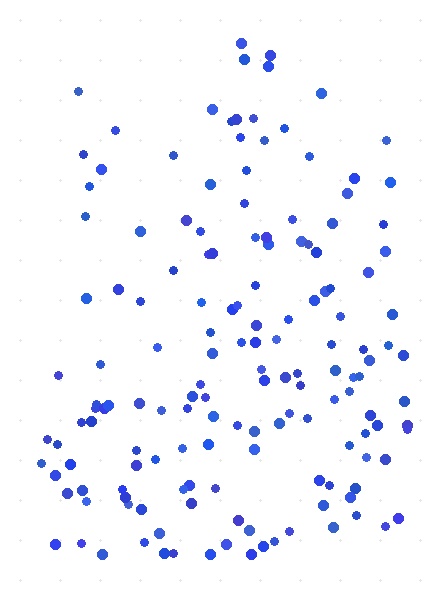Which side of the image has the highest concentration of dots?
The bottom.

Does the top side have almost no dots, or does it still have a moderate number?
Still a moderate number, just noticeably fewer than the bottom.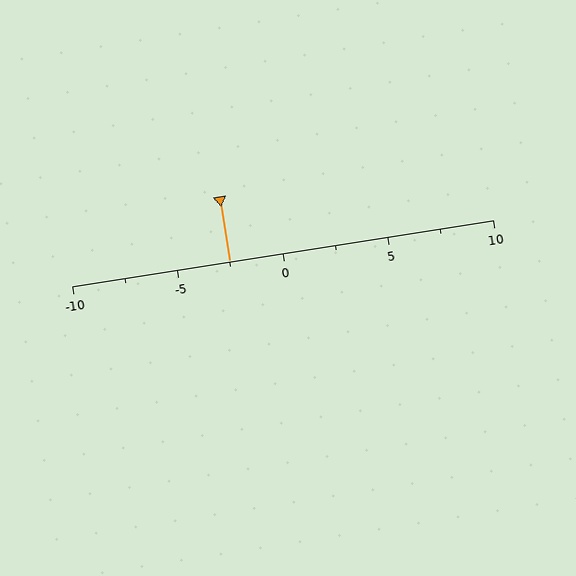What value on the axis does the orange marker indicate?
The marker indicates approximately -2.5.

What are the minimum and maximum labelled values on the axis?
The axis runs from -10 to 10.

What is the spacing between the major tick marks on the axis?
The major ticks are spaced 5 apart.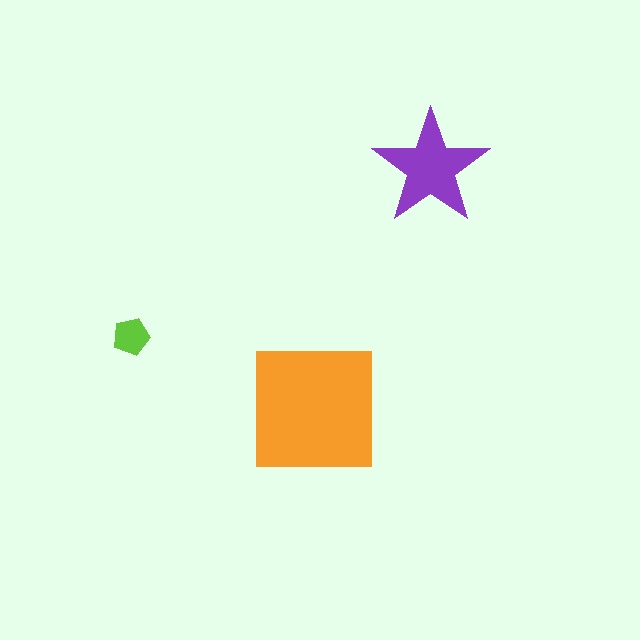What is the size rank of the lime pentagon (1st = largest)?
3rd.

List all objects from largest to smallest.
The orange square, the purple star, the lime pentagon.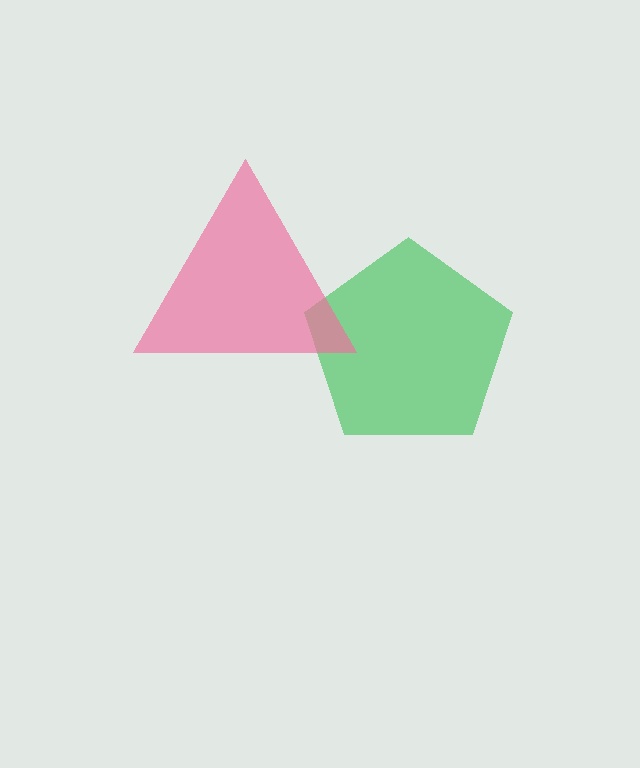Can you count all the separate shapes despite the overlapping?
Yes, there are 2 separate shapes.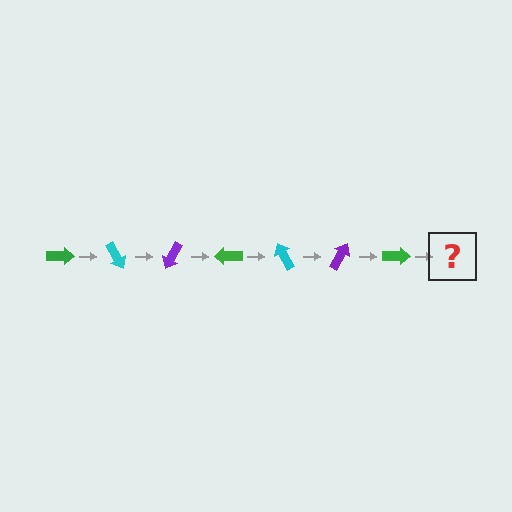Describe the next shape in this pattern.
It should be a cyan arrow, rotated 420 degrees from the start.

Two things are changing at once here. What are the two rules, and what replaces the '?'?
The two rules are that it rotates 60 degrees each step and the color cycles through green, cyan, and purple. The '?' should be a cyan arrow, rotated 420 degrees from the start.